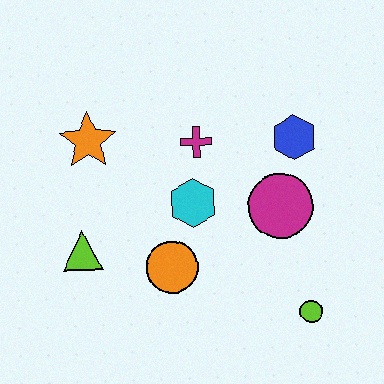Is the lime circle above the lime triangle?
No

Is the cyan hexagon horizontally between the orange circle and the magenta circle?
Yes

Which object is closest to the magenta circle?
The blue hexagon is closest to the magenta circle.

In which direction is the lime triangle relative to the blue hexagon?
The lime triangle is to the left of the blue hexagon.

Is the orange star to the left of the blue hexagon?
Yes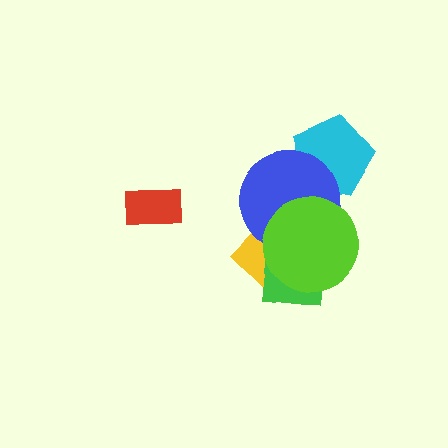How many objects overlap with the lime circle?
3 objects overlap with the lime circle.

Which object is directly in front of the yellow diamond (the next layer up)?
The green square is directly in front of the yellow diamond.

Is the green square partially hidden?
Yes, it is partially covered by another shape.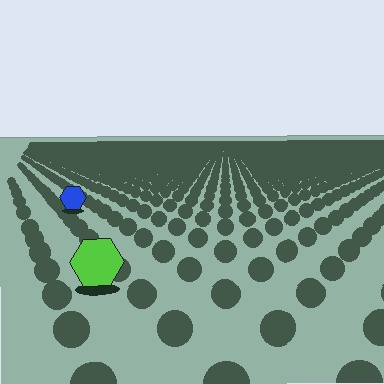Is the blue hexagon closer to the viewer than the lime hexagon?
No. The lime hexagon is closer — you can tell from the texture gradient: the ground texture is coarser near it.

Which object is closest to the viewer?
The lime hexagon is closest. The texture marks near it are larger and more spread out.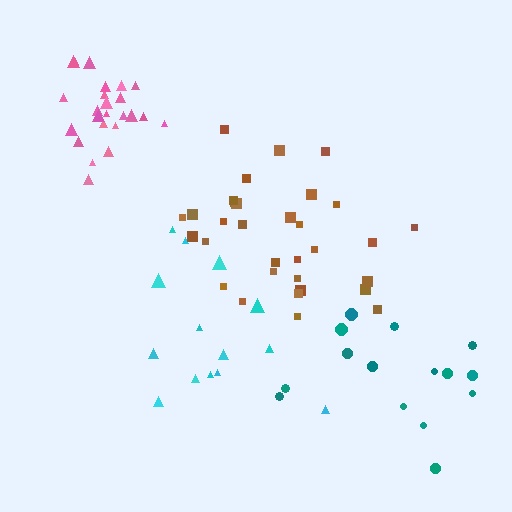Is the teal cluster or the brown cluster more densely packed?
Brown.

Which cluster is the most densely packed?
Pink.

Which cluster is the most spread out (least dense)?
Cyan.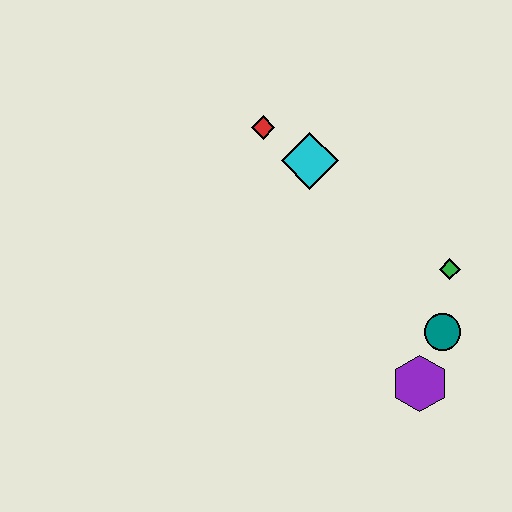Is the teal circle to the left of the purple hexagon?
No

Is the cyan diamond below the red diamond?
Yes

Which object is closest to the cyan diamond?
The red diamond is closest to the cyan diamond.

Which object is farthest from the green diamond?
The red diamond is farthest from the green diamond.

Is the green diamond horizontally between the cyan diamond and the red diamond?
No